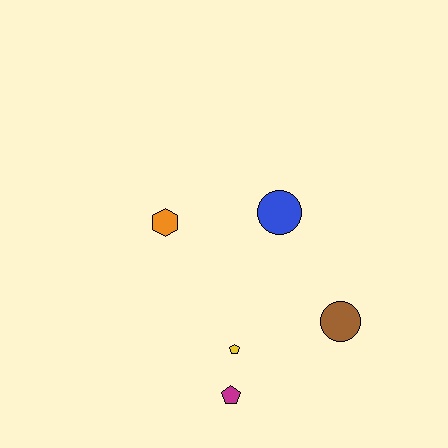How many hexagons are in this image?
There is 1 hexagon.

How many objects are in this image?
There are 5 objects.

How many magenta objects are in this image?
There is 1 magenta object.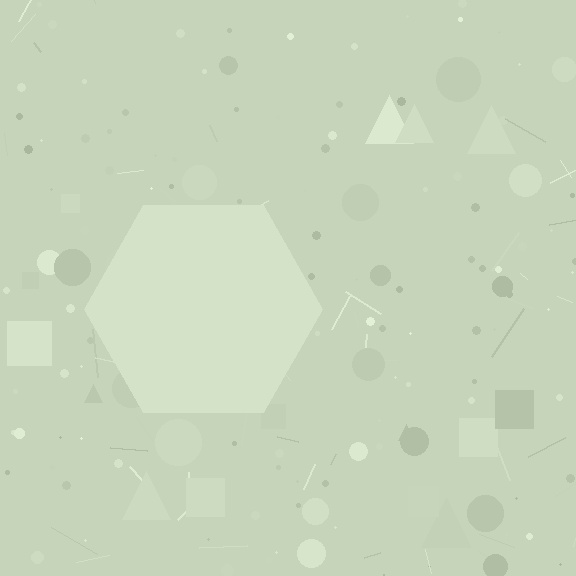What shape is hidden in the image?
A hexagon is hidden in the image.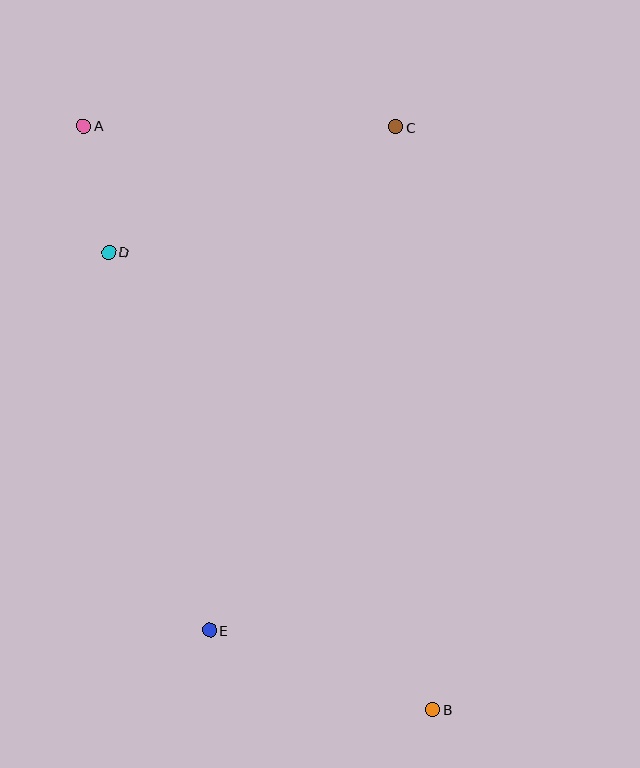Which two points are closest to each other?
Points A and D are closest to each other.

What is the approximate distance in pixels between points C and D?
The distance between C and D is approximately 313 pixels.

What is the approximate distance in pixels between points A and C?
The distance between A and C is approximately 312 pixels.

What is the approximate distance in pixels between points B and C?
The distance between B and C is approximately 584 pixels.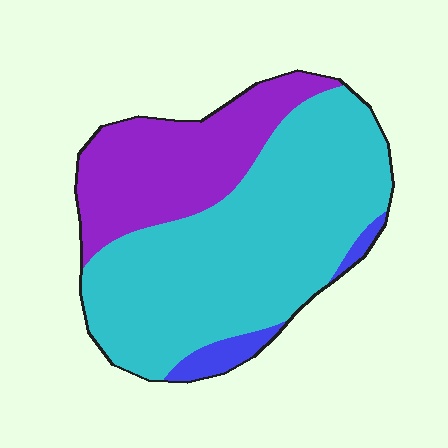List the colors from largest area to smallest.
From largest to smallest: cyan, purple, blue.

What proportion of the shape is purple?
Purple covers around 30% of the shape.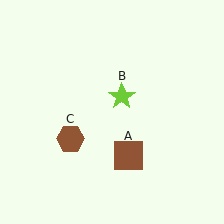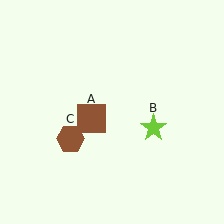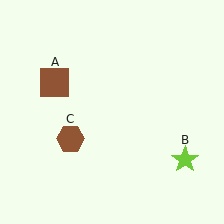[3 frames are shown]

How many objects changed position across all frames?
2 objects changed position: brown square (object A), lime star (object B).